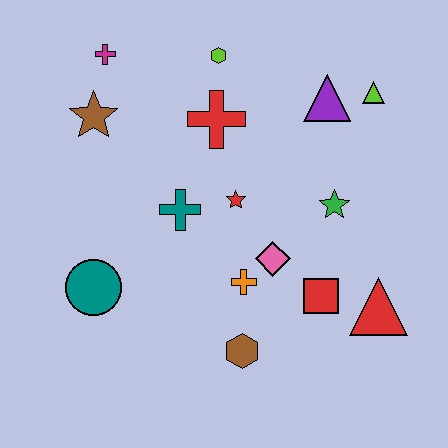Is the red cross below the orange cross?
No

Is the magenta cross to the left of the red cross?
Yes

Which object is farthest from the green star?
The magenta cross is farthest from the green star.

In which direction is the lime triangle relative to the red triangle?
The lime triangle is above the red triangle.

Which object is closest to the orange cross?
The pink diamond is closest to the orange cross.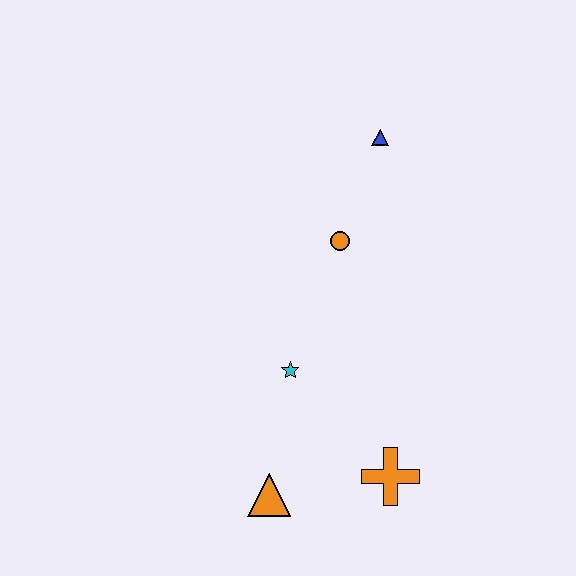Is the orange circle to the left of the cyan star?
No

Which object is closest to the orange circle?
The blue triangle is closest to the orange circle.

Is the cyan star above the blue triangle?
No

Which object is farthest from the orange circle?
The orange triangle is farthest from the orange circle.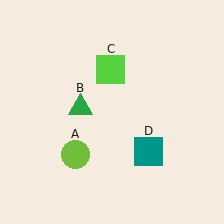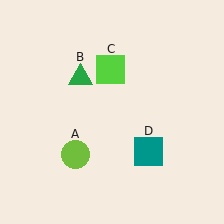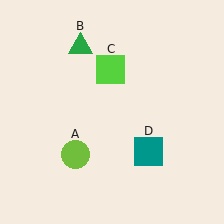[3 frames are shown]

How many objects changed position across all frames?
1 object changed position: green triangle (object B).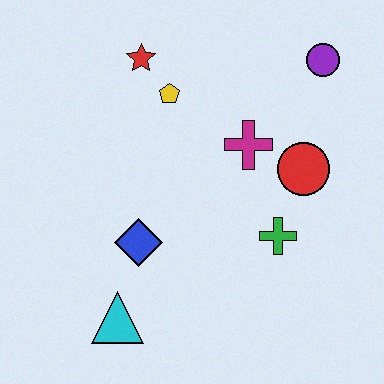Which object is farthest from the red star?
The cyan triangle is farthest from the red star.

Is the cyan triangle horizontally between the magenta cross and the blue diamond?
No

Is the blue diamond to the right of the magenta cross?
No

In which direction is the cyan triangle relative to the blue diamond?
The cyan triangle is below the blue diamond.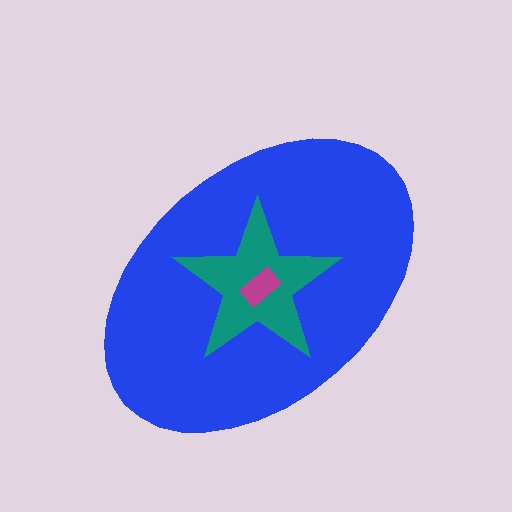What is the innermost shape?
The magenta rectangle.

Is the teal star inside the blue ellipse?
Yes.